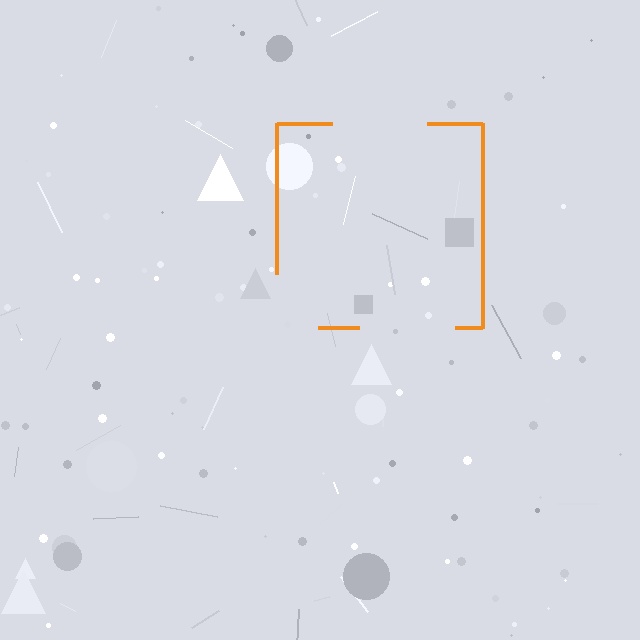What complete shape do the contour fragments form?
The contour fragments form a square.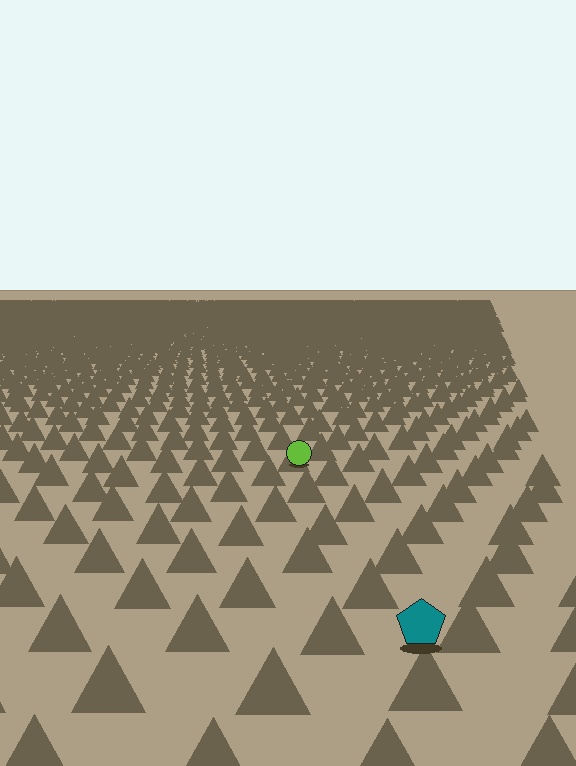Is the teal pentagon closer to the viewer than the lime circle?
Yes. The teal pentagon is closer — you can tell from the texture gradient: the ground texture is coarser near it.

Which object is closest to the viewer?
The teal pentagon is closest. The texture marks near it are larger and more spread out.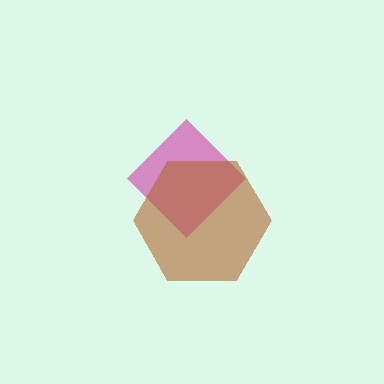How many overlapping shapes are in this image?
There are 2 overlapping shapes in the image.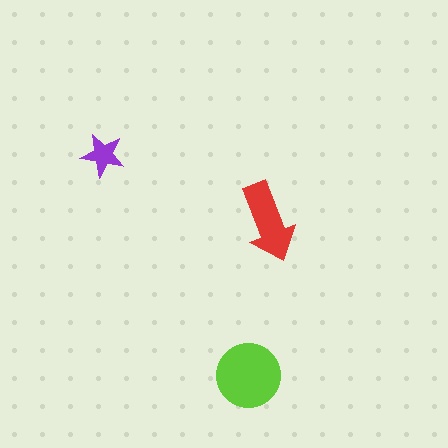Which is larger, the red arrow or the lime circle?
The lime circle.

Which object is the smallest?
The purple star.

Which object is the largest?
The lime circle.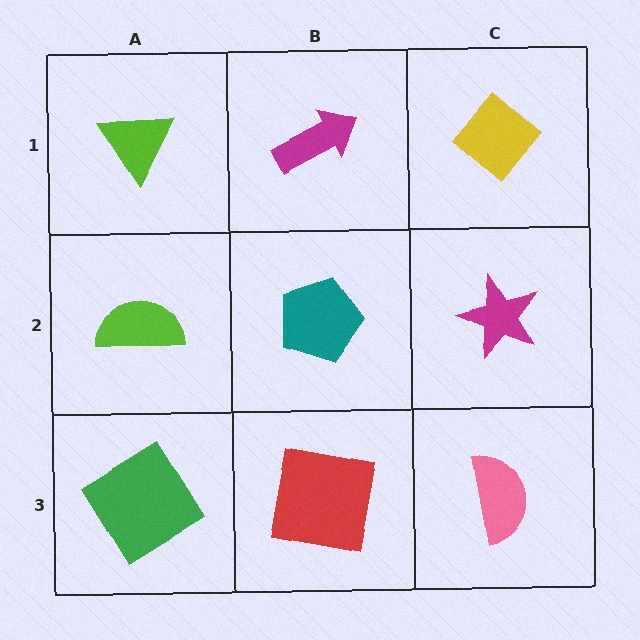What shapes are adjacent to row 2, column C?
A yellow diamond (row 1, column C), a pink semicircle (row 3, column C), a teal pentagon (row 2, column B).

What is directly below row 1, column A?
A lime semicircle.